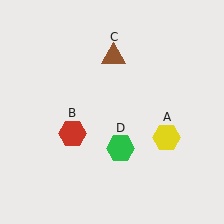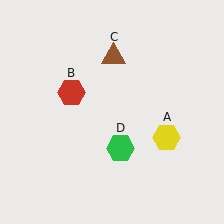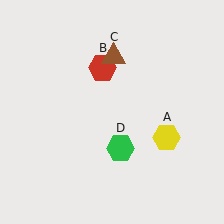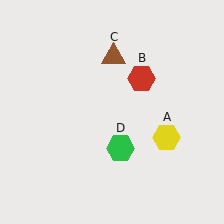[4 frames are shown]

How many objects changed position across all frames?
1 object changed position: red hexagon (object B).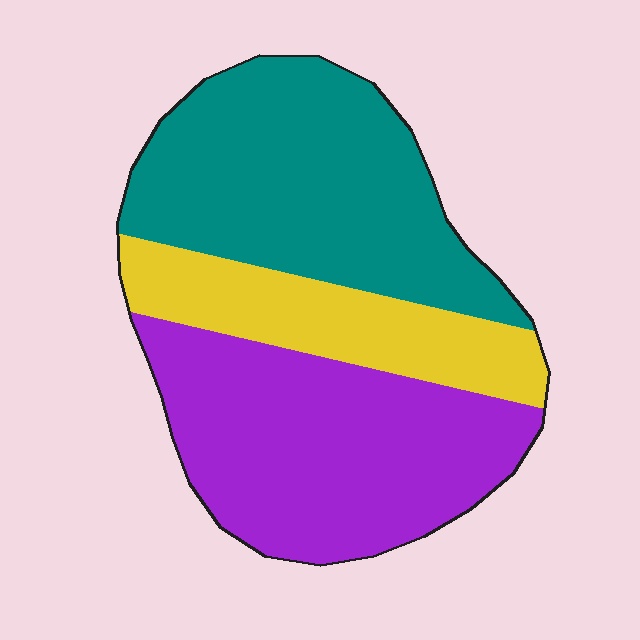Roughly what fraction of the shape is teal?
Teal takes up about two fifths (2/5) of the shape.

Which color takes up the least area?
Yellow, at roughly 20%.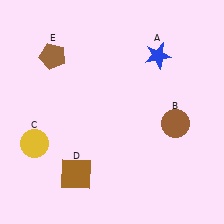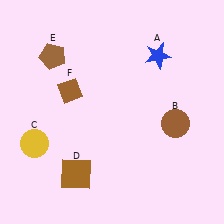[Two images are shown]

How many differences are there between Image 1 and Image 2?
There is 1 difference between the two images.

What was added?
A brown diamond (F) was added in Image 2.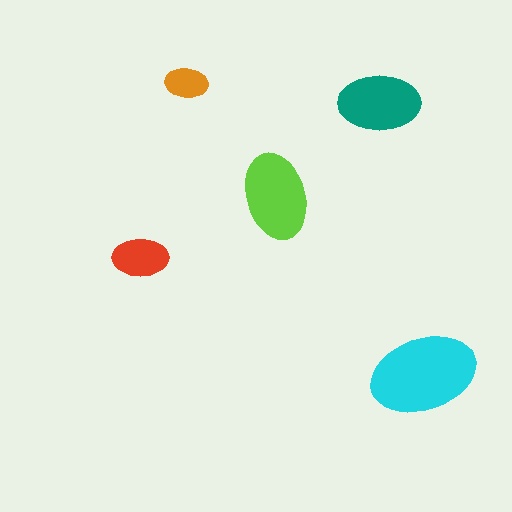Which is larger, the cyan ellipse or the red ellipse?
The cyan one.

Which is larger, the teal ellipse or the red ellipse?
The teal one.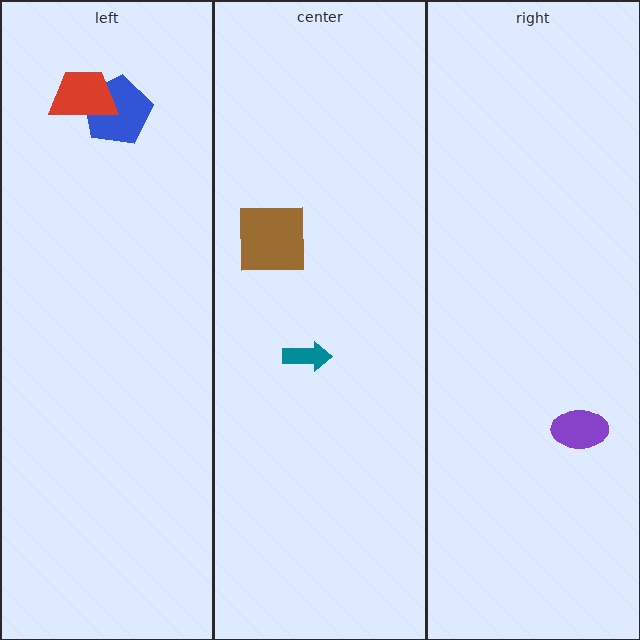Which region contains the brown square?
The center region.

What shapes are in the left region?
The blue pentagon, the red trapezoid.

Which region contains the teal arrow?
The center region.